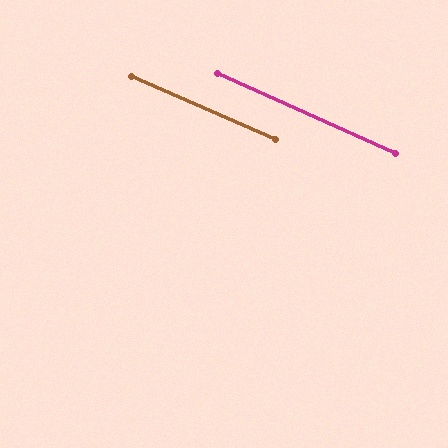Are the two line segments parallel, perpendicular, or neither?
Parallel — their directions differ by only 0.3°.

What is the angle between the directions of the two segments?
Approximately 0 degrees.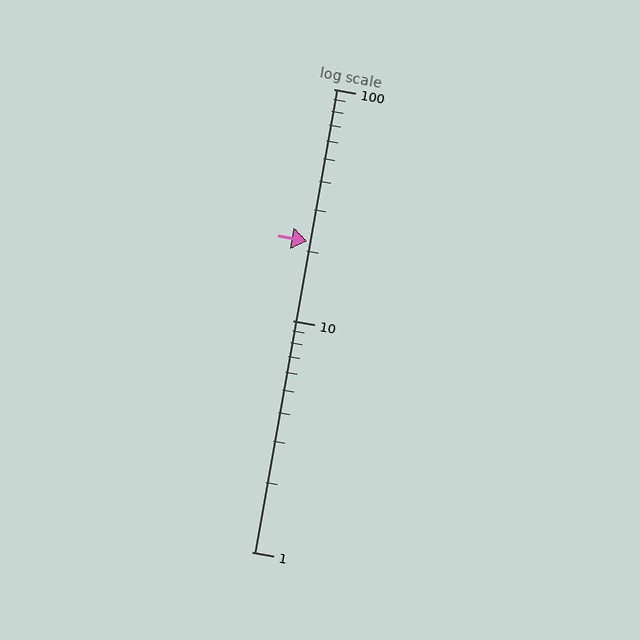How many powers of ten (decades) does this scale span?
The scale spans 2 decades, from 1 to 100.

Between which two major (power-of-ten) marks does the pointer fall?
The pointer is between 10 and 100.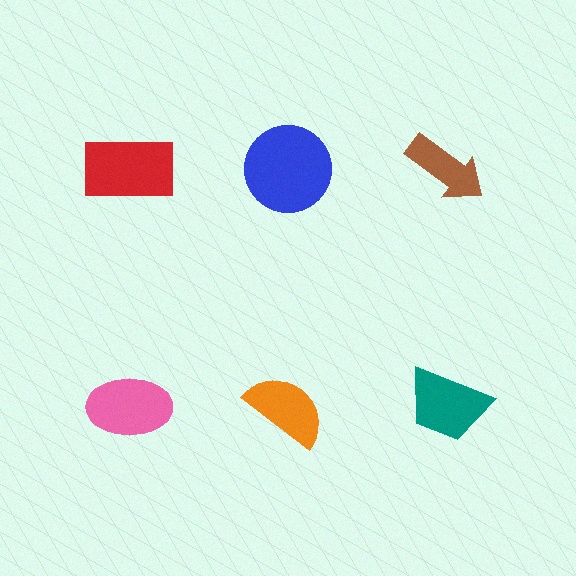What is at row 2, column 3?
A teal trapezoid.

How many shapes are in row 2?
3 shapes.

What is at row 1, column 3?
A brown arrow.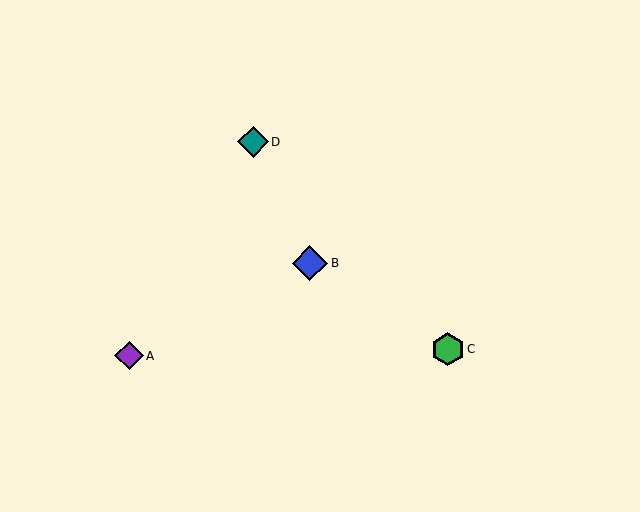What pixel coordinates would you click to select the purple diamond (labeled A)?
Click at (129, 356) to select the purple diamond A.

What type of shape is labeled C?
Shape C is a green hexagon.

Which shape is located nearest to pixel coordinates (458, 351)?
The green hexagon (labeled C) at (448, 349) is nearest to that location.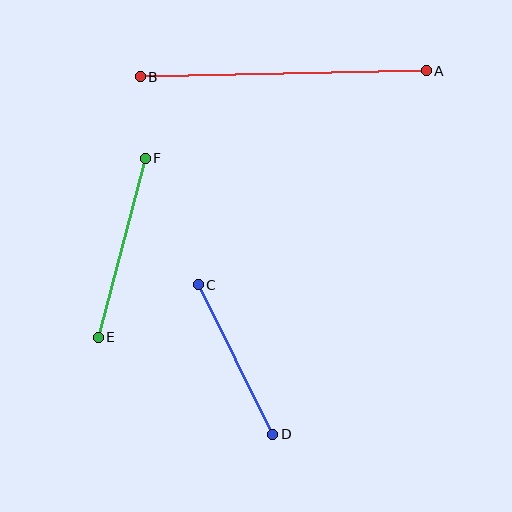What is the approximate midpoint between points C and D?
The midpoint is at approximately (236, 360) pixels.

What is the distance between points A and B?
The distance is approximately 286 pixels.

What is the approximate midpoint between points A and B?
The midpoint is at approximately (283, 74) pixels.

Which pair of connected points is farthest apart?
Points A and B are farthest apart.